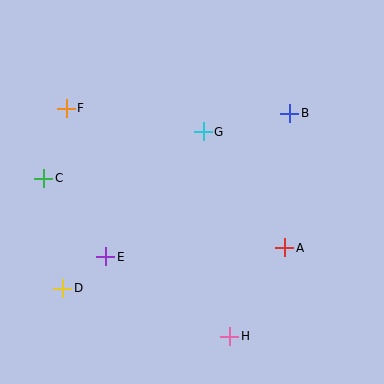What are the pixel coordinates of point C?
Point C is at (44, 178).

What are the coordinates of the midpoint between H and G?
The midpoint between H and G is at (216, 234).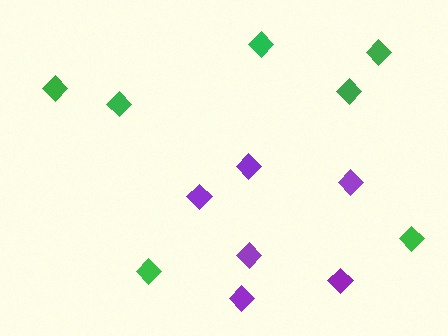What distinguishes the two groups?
There are 2 groups: one group of green diamonds (7) and one group of purple diamonds (6).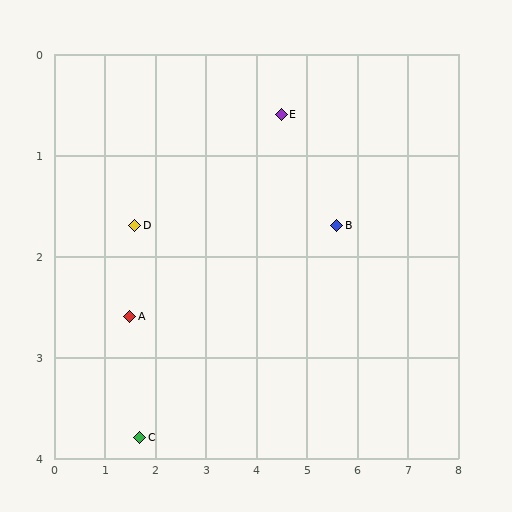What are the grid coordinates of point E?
Point E is at approximately (4.5, 0.6).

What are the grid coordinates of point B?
Point B is at approximately (5.6, 1.7).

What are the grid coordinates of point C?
Point C is at approximately (1.7, 3.8).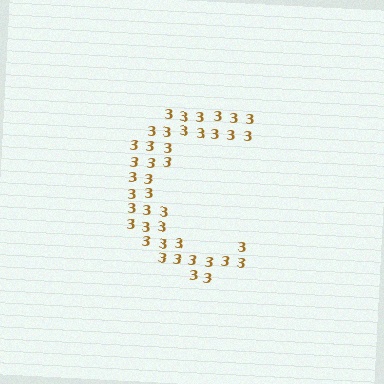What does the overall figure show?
The overall figure shows the letter C.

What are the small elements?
The small elements are digit 3's.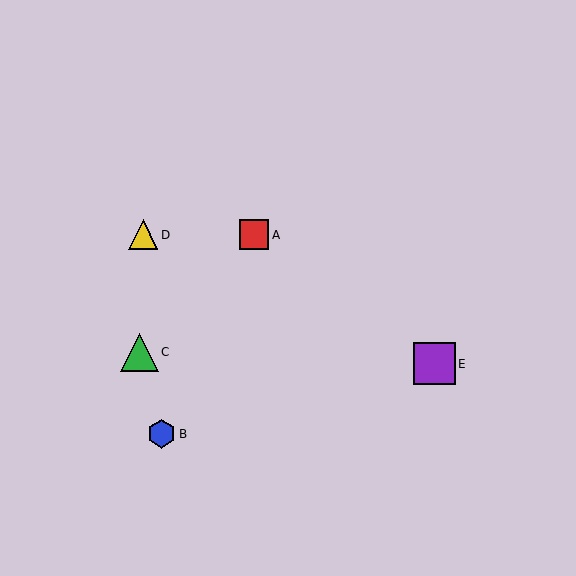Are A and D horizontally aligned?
Yes, both are at y≈235.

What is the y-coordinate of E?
Object E is at y≈364.